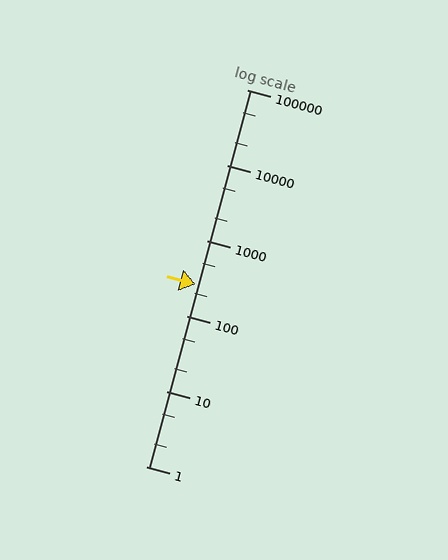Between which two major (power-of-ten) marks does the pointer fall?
The pointer is between 100 and 1000.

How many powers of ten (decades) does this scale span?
The scale spans 5 decades, from 1 to 100000.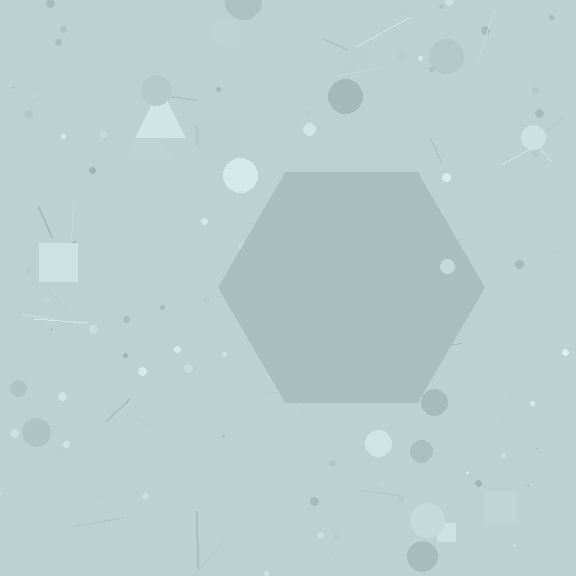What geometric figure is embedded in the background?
A hexagon is embedded in the background.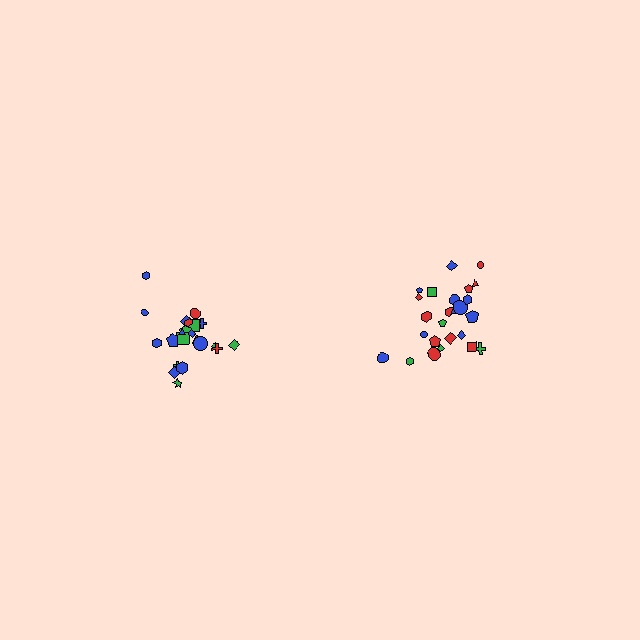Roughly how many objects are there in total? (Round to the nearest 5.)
Roughly 45 objects in total.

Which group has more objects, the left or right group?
The right group.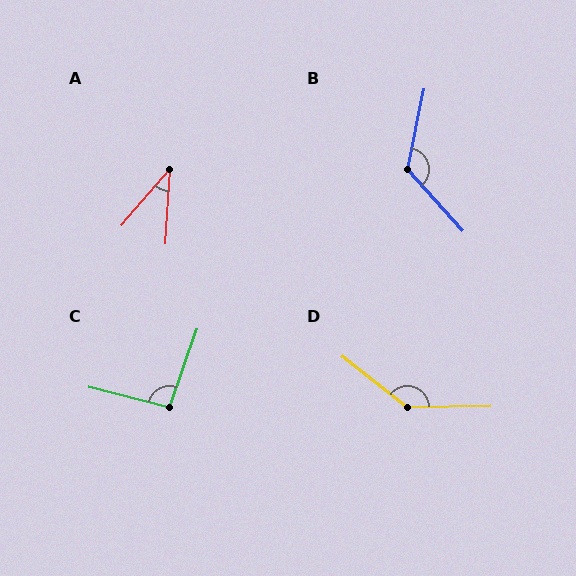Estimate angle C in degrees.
Approximately 95 degrees.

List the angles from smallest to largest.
A (37°), C (95°), B (127°), D (141°).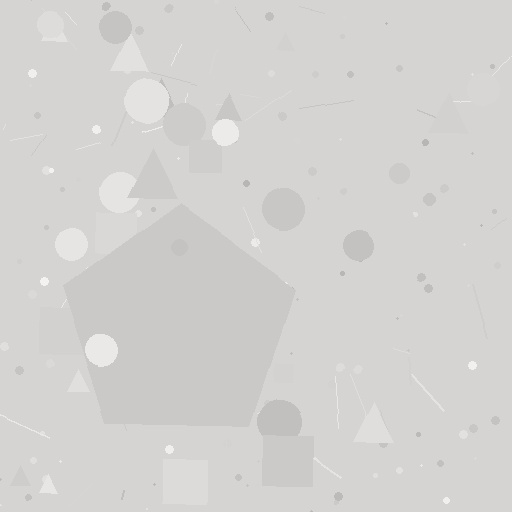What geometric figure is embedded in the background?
A pentagon is embedded in the background.